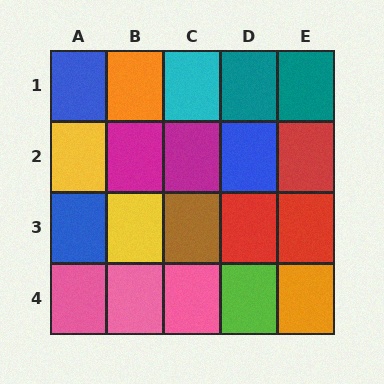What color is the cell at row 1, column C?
Cyan.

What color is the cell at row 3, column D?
Red.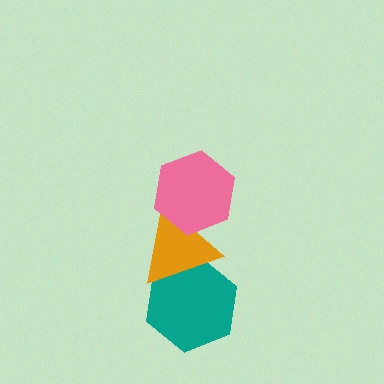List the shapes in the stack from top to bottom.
From top to bottom: the pink hexagon, the orange triangle, the teal hexagon.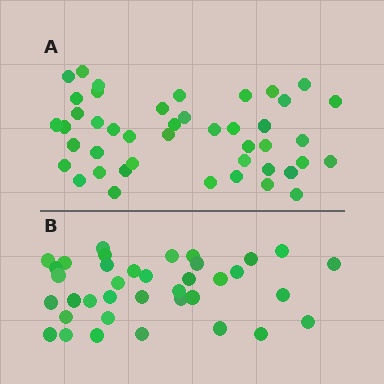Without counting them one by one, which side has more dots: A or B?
Region A (the top region) has more dots.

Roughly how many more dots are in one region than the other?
Region A has roughly 8 or so more dots than region B.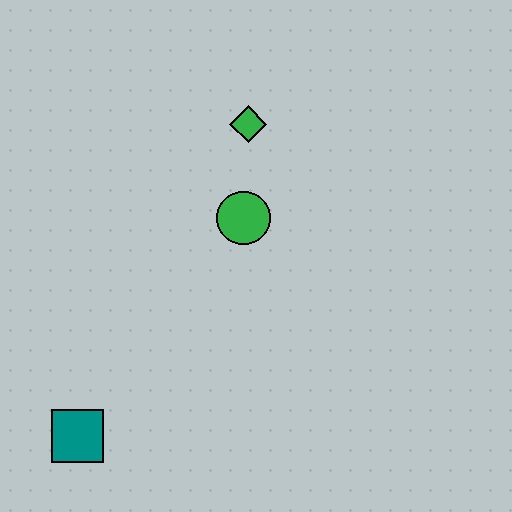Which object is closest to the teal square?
The green circle is closest to the teal square.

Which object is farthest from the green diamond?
The teal square is farthest from the green diamond.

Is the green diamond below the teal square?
No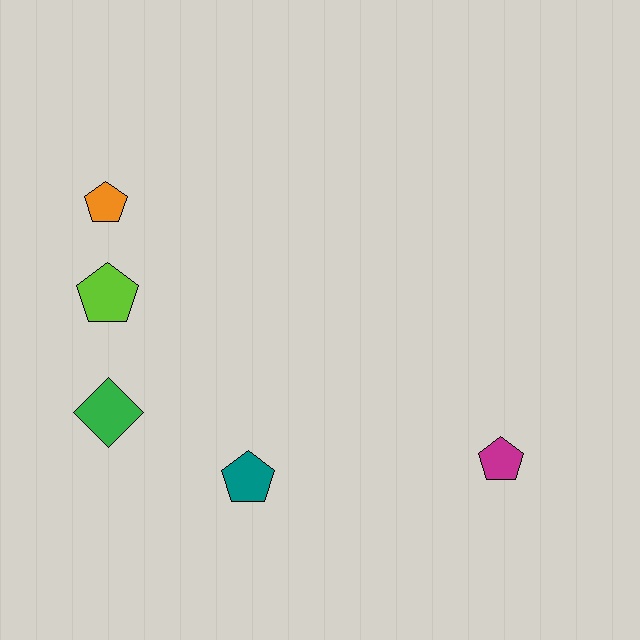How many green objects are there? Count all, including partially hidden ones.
There is 1 green object.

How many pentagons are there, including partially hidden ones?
There are 4 pentagons.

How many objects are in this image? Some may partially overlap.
There are 5 objects.